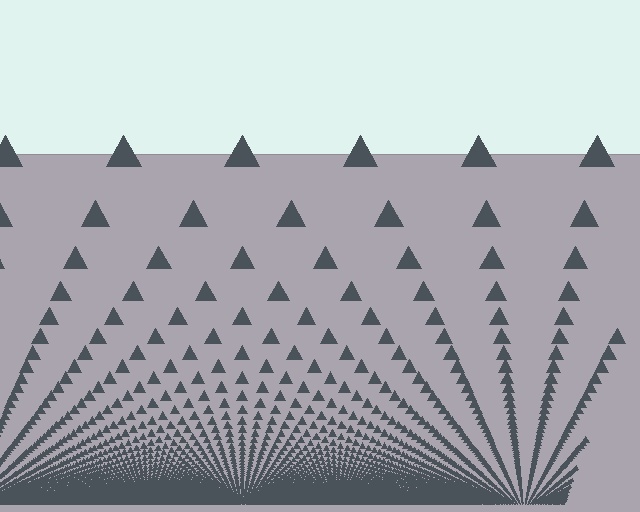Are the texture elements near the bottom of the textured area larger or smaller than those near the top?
Smaller. The gradient is inverted — elements near the bottom are smaller and denser.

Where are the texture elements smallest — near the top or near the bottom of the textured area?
Near the bottom.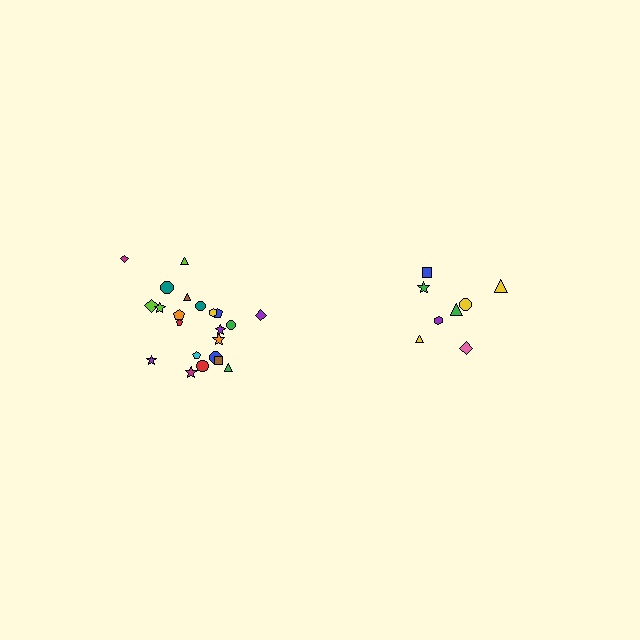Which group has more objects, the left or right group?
The left group.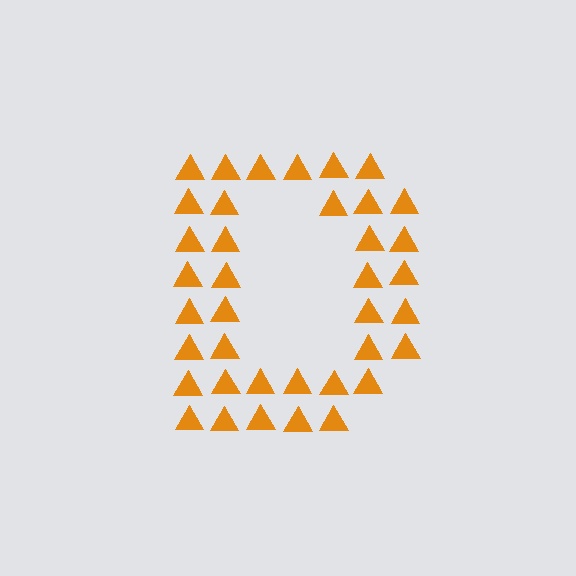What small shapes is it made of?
It is made of small triangles.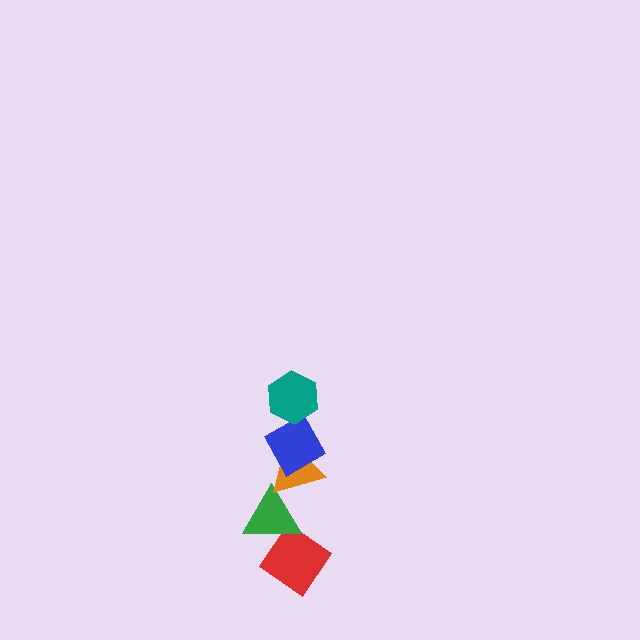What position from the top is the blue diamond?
The blue diamond is 2nd from the top.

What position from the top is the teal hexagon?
The teal hexagon is 1st from the top.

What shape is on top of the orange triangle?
The blue diamond is on top of the orange triangle.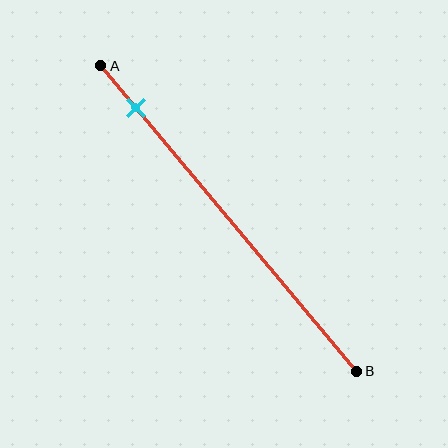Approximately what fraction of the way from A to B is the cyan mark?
The cyan mark is approximately 15% of the way from A to B.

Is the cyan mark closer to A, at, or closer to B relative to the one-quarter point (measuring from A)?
The cyan mark is closer to point A than the one-quarter point of segment AB.